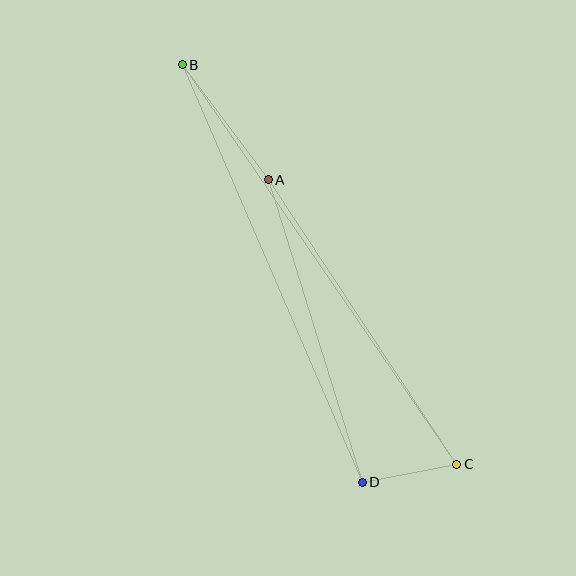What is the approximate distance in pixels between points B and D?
The distance between B and D is approximately 455 pixels.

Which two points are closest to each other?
Points C and D are closest to each other.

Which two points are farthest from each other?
Points B and C are farthest from each other.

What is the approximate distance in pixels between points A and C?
The distance between A and C is approximately 341 pixels.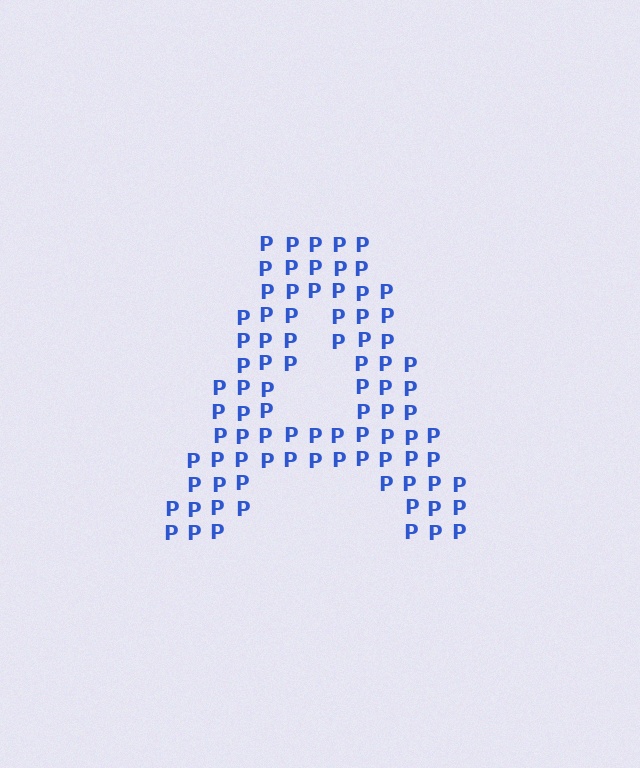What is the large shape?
The large shape is the letter A.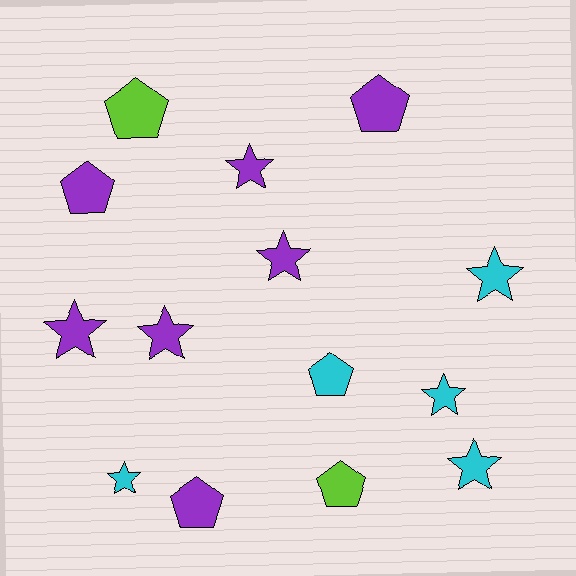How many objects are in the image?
There are 14 objects.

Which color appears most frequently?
Purple, with 7 objects.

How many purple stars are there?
There are 4 purple stars.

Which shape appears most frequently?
Star, with 8 objects.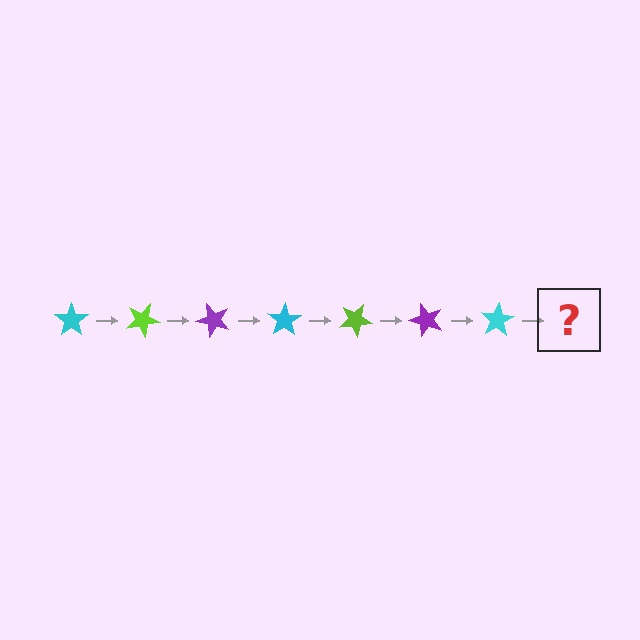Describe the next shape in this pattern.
It should be a lime star, rotated 175 degrees from the start.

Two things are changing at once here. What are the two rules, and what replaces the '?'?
The two rules are that it rotates 25 degrees each step and the color cycles through cyan, lime, and purple. The '?' should be a lime star, rotated 175 degrees from the start.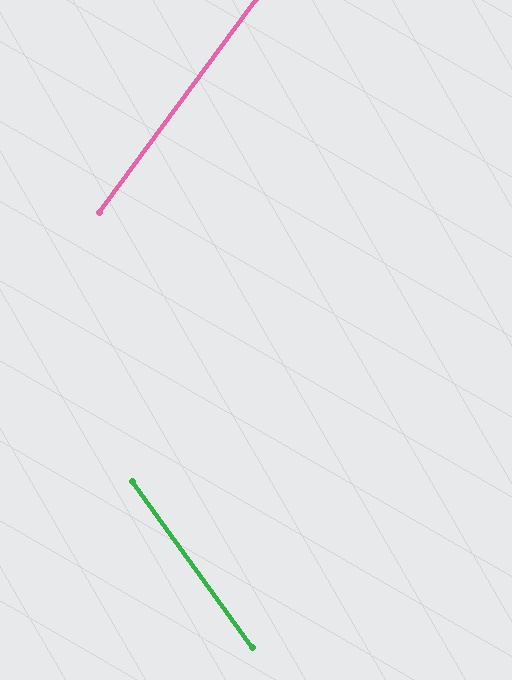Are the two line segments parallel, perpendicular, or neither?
Neither parallel nor perpendicular — they differ by about 72°.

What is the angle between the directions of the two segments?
Approximately 72 degrees.